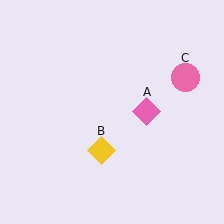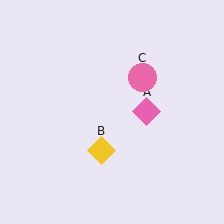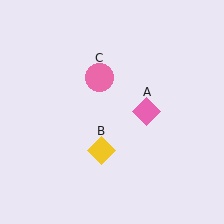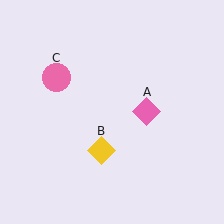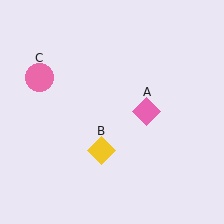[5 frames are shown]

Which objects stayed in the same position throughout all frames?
Pink diamond (object A) and yellow diamond (object B) remained stationary.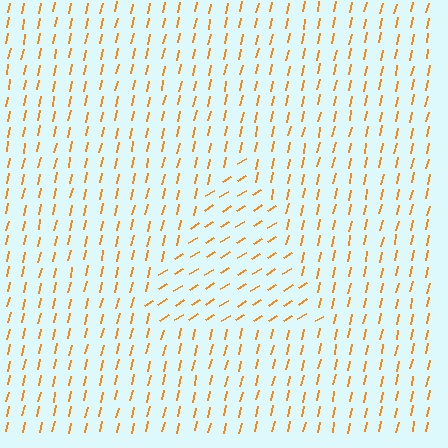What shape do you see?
I see a triangle.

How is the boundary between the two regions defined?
The boundary is defined purely by a change in line orientation (approximately 45 degrees difference). All lines are the same color and thickness.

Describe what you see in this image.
The image is filled with small orange line segments. A triangle region in the image has lines oriented differently from the surrounding lines, creating a visible texture boundary.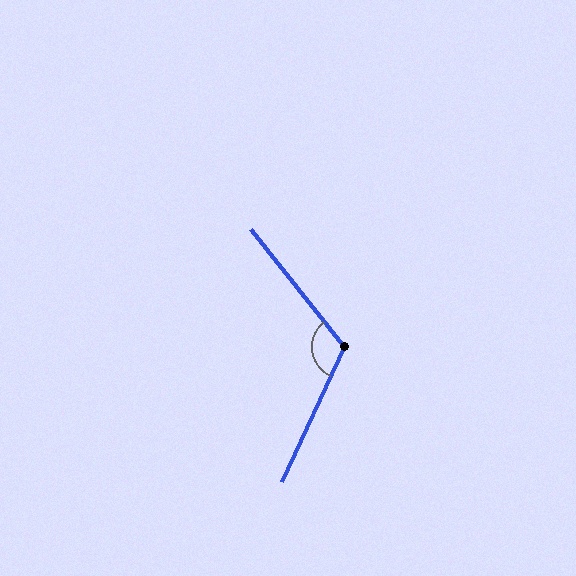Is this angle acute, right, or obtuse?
It is obtuse.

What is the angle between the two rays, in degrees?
Approximately 117 degrees.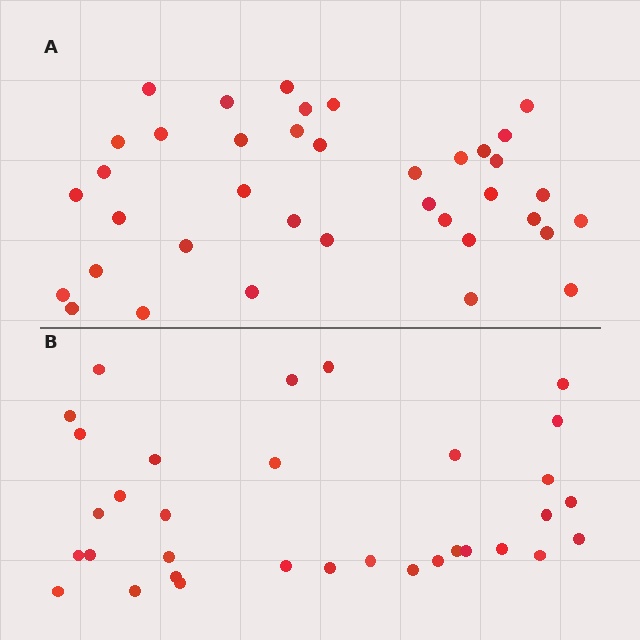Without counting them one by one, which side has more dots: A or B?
Region A (the top region) has more dots.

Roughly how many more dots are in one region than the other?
Region A has about 5 more dots than region B.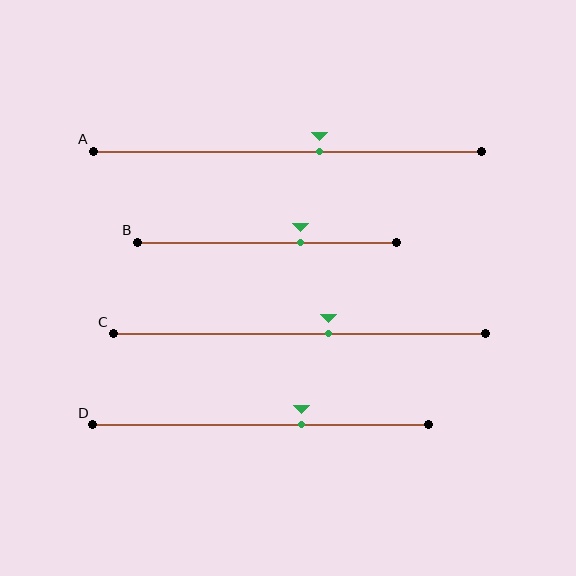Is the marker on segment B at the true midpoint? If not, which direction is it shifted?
No, the marker on segment B is shifted to the right by about 13% of the segment length.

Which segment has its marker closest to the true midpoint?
Segment C has its marker closest to the true midpoint.